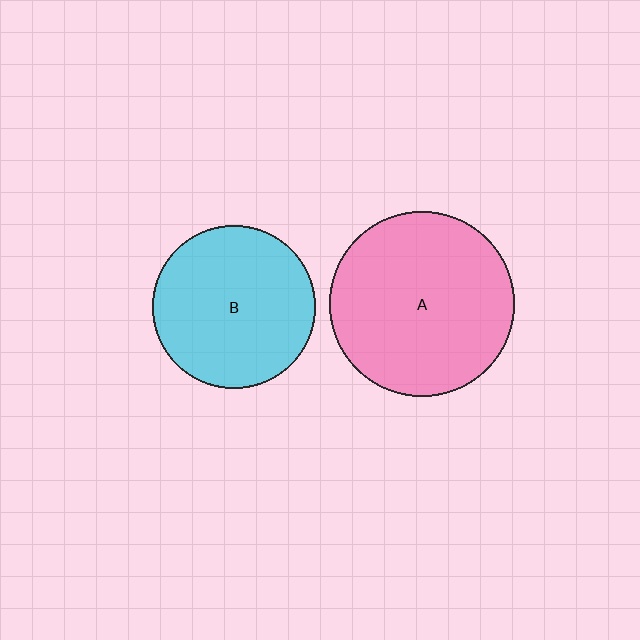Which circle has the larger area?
Circle A (pink).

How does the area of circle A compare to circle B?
Approximately 1.3 times.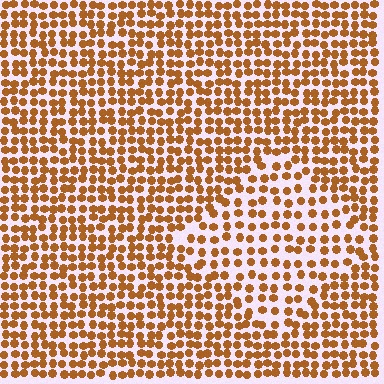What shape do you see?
I see a diamond.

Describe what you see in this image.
The image contains small brown elements arranged at two different densities. A diamond-shaped region is visible where the elements are less densely packed than the surrounding area.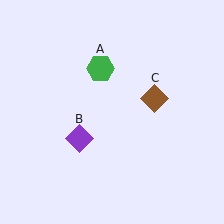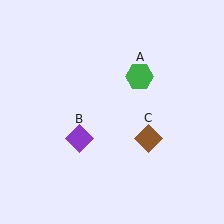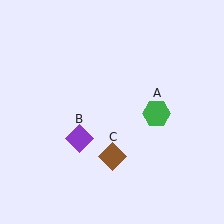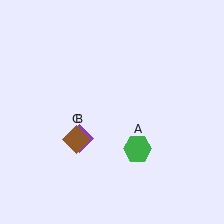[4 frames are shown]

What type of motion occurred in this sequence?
The green hexagon (object A), brown diamond (object C) rotated clockwise around the center of the scene.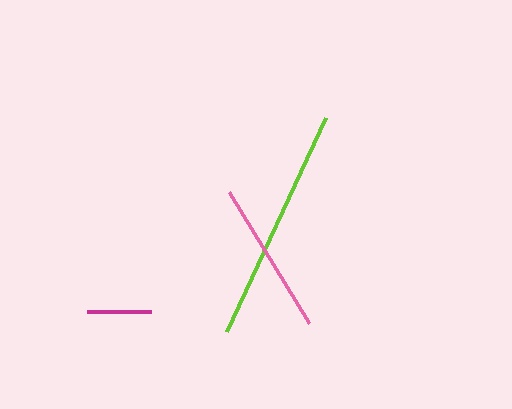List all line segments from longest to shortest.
From longest to shortest: lime, pink, magenta.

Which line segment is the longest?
The lime line is the longest at approximately 235 pixels.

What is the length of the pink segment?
The pink segment is approximately 153 pixels long.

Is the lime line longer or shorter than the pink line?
The lime line is longer than the pink line.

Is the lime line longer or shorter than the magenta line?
The lime line is longer than the magenta line.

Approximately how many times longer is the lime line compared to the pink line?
The lime line is approximately 1.5 times the length of the pink line.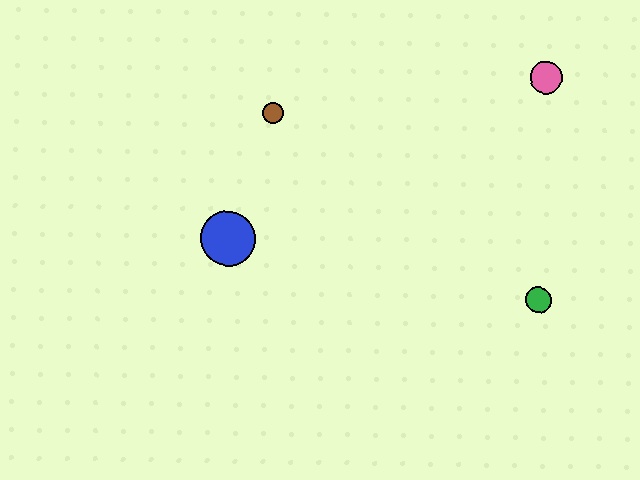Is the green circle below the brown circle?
Yes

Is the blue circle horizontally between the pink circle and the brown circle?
No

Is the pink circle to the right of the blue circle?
Yes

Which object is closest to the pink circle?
The green circle is closest to the pink circle.